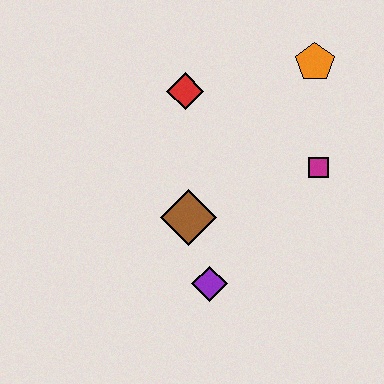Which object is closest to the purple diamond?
The brown diamond is closest to the purple diamond.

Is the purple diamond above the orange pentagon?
No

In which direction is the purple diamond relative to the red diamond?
The purple diamond is below the red diamond.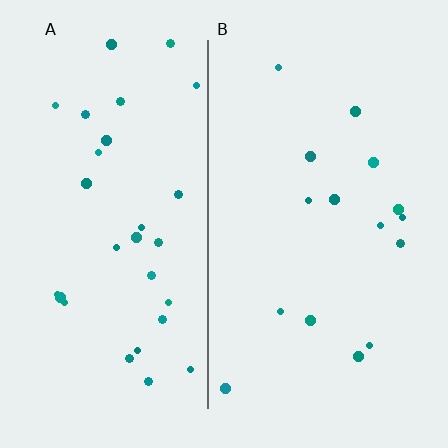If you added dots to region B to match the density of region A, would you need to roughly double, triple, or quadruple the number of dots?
Approximately double.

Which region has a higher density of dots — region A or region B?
A (the left).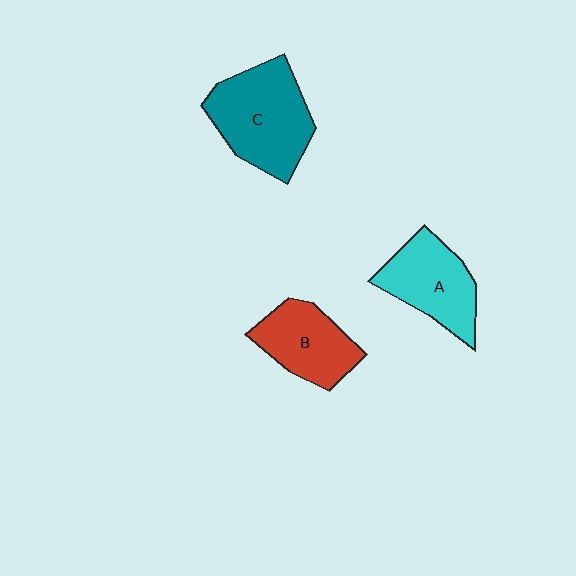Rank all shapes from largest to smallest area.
From largest to smallest: C (teal), A (cyan), B (red).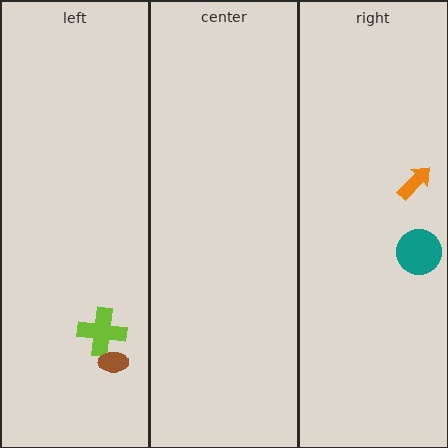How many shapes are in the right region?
2.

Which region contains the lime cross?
The left region.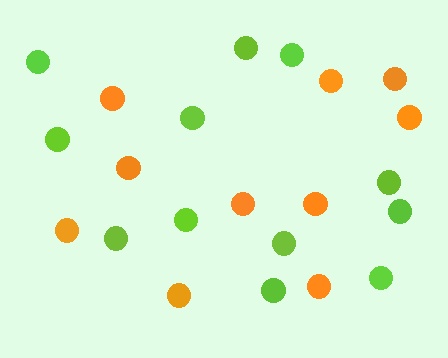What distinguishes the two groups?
There are 2 groups: one group of lime circles (12) and one group of orange circles (10).